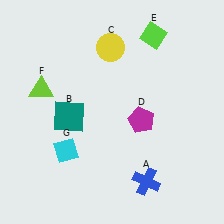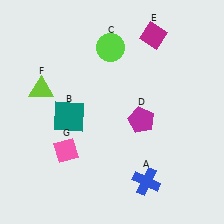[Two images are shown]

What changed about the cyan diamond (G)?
In Image 1, G is cyan. In Image 2, it changed to pink.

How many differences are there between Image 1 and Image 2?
There are 3 differences between the two images.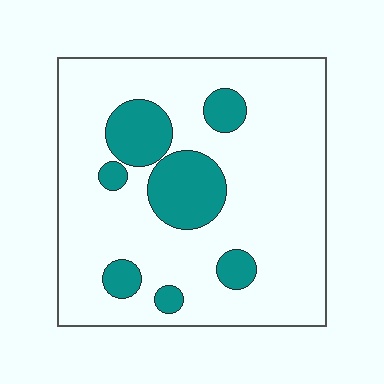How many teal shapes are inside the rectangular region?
7.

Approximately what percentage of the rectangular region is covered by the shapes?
Approximately 20%.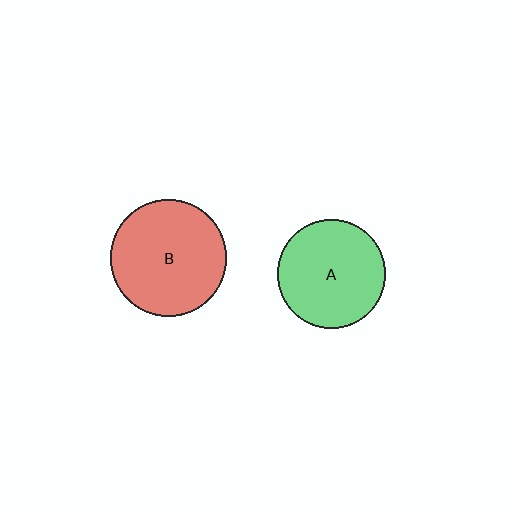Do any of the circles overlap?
No, none of the circles overlap.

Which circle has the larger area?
Circle B (red).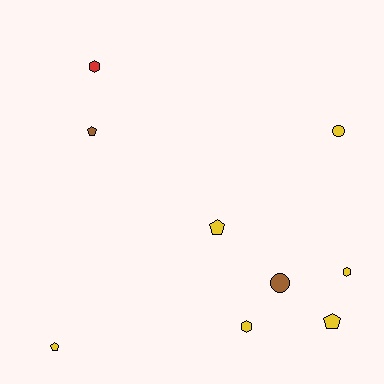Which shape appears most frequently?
Pentagon, with 4 objects.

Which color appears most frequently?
Yellow, with 6 objects.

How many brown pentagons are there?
There is 1 brown pentagon.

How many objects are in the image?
There are 9 objects.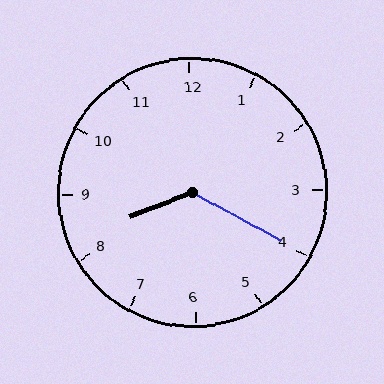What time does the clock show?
8:20.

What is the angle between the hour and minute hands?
Approximately 130 degrees.